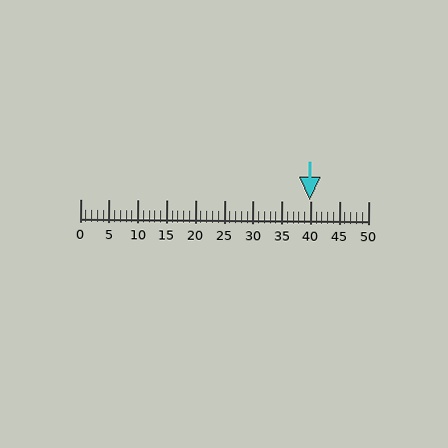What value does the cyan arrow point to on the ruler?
The cyan arrow points to approximately 40.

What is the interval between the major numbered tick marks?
The major tick marks are spaced 5 units apart.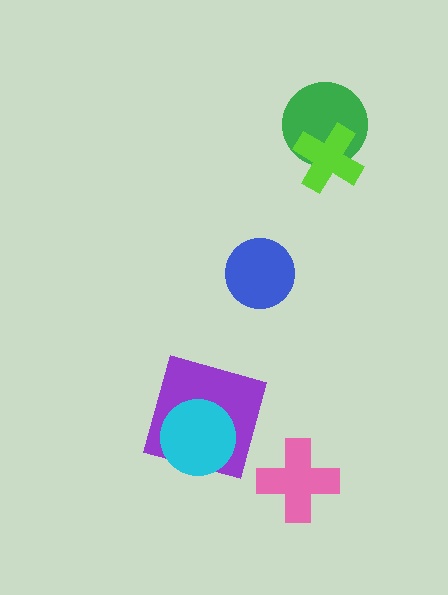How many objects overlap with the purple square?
1 object overlaps with the purple square.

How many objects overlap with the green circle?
1 object overlaps with the green circle.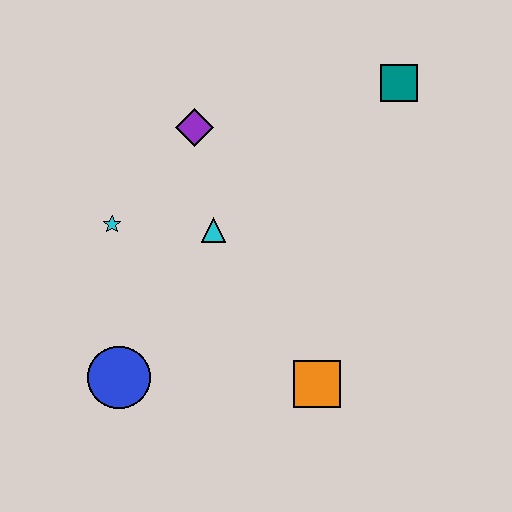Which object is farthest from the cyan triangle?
The teal square is farthest from the cyan triangle.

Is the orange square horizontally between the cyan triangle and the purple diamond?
No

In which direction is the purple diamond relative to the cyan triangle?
The purple diamond is above the cyan triangle.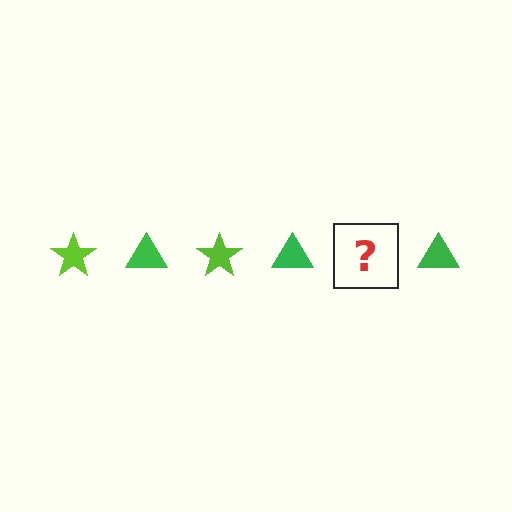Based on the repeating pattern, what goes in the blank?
The blank should be a lime star.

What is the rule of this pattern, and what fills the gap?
The rule is that the pattern alternates between lime star and green triangle. The gap should be filled with a lime star.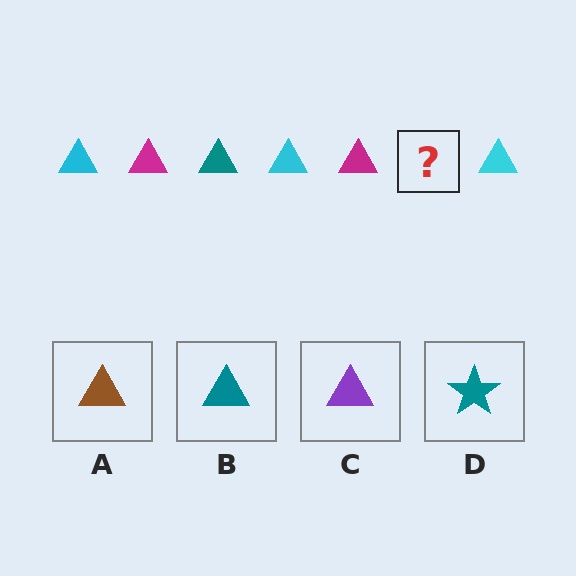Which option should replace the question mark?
Option B.